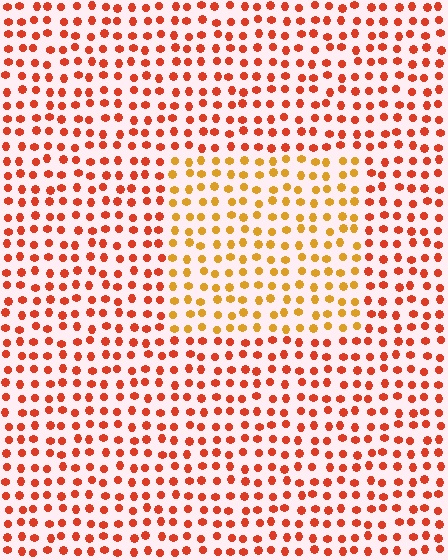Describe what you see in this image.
The image is filled with small red elements in a uniform arrangement. A rectangle-shaped region is visible where the elements are tinted to a slightly different hue, forming a subtle color boundary.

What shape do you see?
I see a rectangle.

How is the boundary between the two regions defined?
The boundary is defined purely by a slight shift in hue (about 33 degrees). Spacing, size, and orientation are identical on both sides.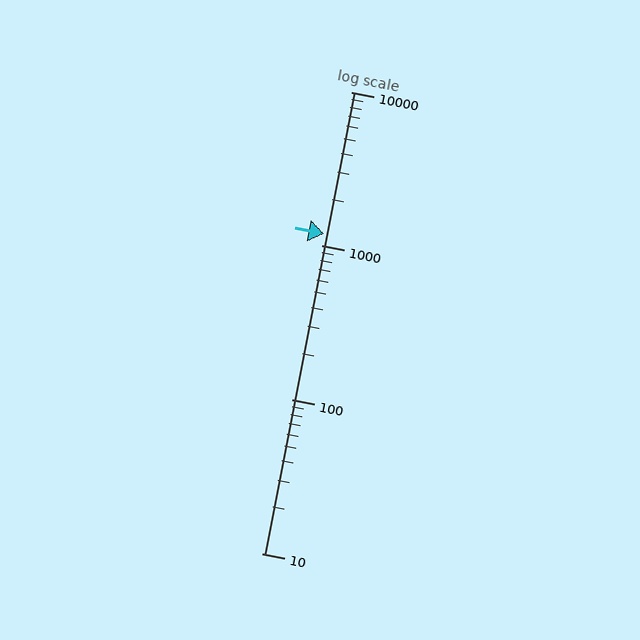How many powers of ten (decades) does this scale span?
The scale spans 3 decades, from 10 to 10000.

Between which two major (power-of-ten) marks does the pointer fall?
The pointer is between 1000 and 10000.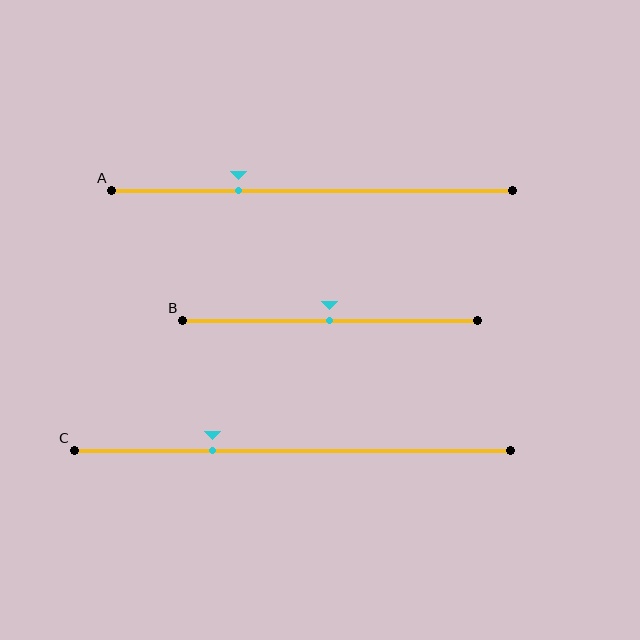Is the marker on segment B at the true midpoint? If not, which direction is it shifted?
Yes, the marker on segment B is at the true midpoint.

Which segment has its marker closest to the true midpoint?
Segment B has its marker closest to the true midpoint.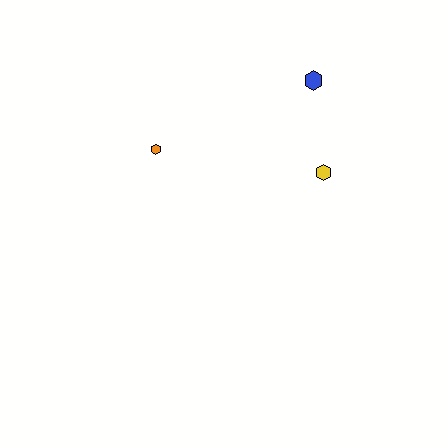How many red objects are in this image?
There are no red objects.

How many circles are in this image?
There are no circles.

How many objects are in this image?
There are 3 objects.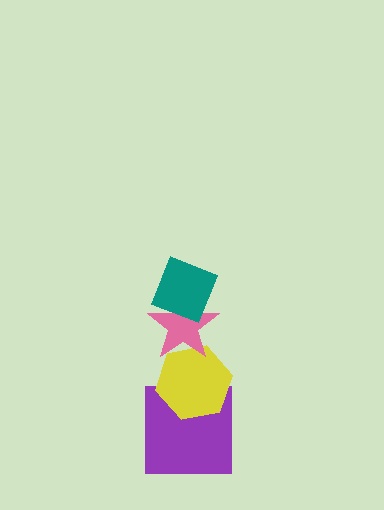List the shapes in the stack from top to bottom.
From top to bottom: the teal diamond, the pink star, the yellow hexagon, the purple square.